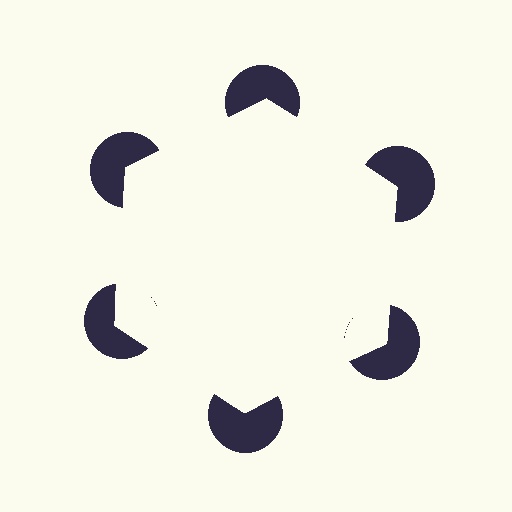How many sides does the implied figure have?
6 sides.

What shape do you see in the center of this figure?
An illusory hexagon — its edges are inferred from the aligned wedge cuts in the pac-man discs, not physically drawn.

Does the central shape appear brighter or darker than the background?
It typically appears slightly brighter than the background, even though no actual brightness change is drawn.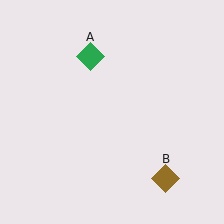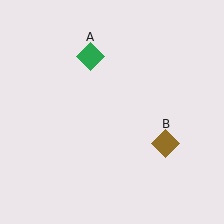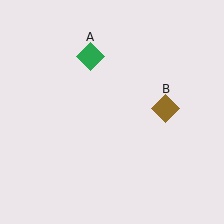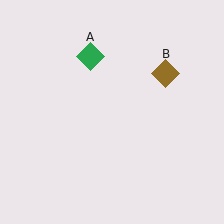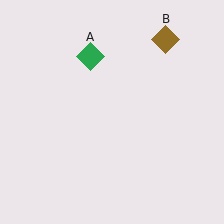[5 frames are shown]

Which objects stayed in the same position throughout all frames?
Green diamond (object A) remained stationary.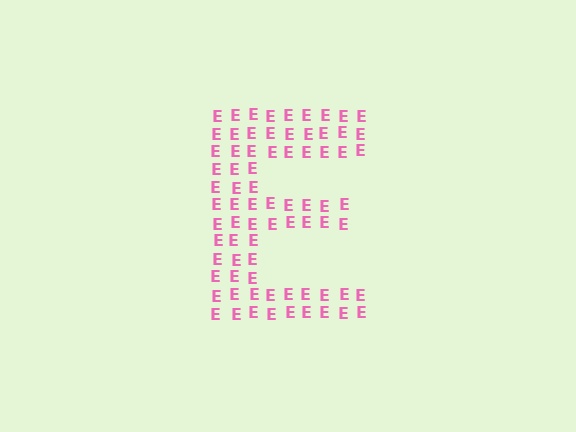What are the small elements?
The small elements are letter E's.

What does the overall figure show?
The overall figure shows the letter E.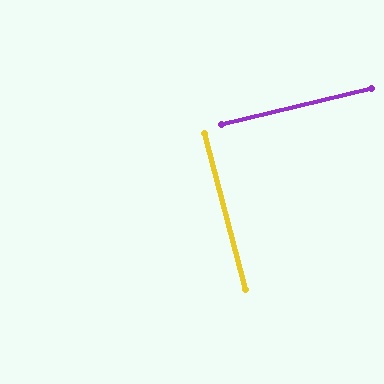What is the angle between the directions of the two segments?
Approximately 89 degrees.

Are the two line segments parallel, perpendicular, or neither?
Perpendicular — they meet at approximately 89°.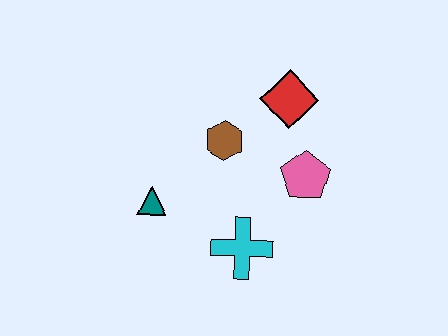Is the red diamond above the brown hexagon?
Yes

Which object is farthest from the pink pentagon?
The teal triangle is farthest from the pink pentagon.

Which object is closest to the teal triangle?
The brown hexagon is closest to the teal triangle.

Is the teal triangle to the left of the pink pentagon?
Yes